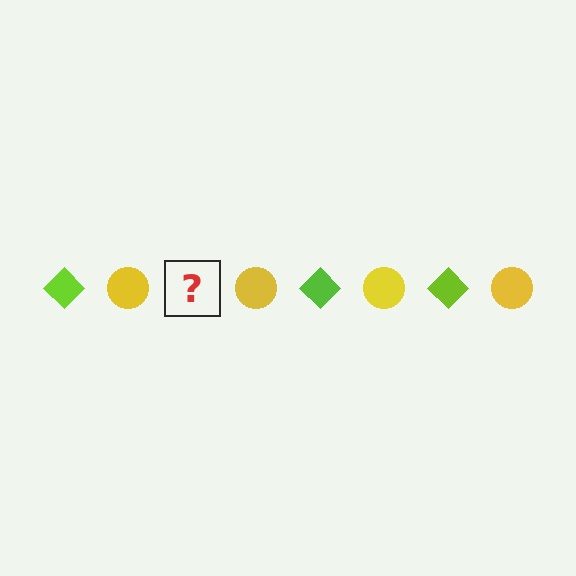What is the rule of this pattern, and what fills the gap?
The rule is that the pattern alternates between lime diamond and yellow circle. The gap should be filled with a lime diamond.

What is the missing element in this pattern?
The missing element is a lime diamond.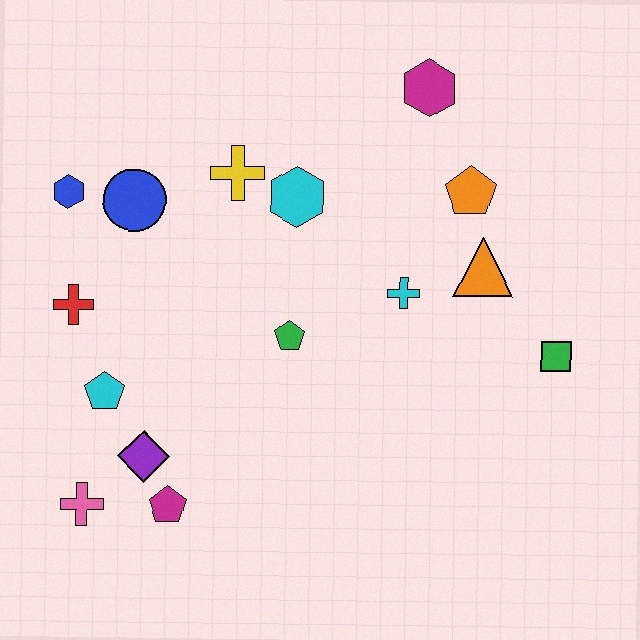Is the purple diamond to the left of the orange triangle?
Yes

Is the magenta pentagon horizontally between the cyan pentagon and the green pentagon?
Yes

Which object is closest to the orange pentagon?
The orange triangle is closest to the orange pentagon.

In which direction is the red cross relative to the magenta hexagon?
The red cross is to the left of the magenta hexagon.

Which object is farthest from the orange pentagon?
The pink cross is farthest from the orange pentagon.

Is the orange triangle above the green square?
Yes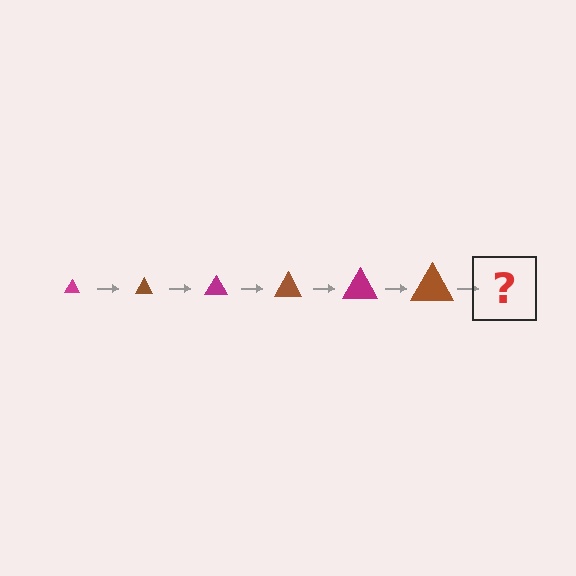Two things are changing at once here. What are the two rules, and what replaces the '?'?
The two rules are that the triangle grows larger each step and the color cycles through magenta and brown. The '?' should be a magenta triangle, larger than the previous one.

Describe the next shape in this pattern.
It should be a magenta triangle, larger than the previous one.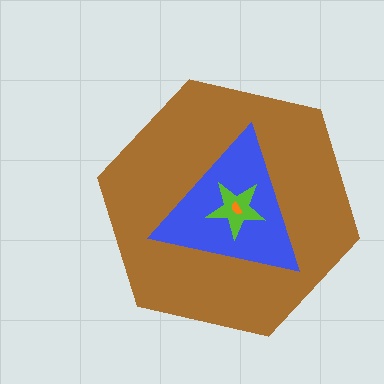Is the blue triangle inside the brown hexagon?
Yes.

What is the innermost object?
The orange semicircle.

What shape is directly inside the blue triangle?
The lime star.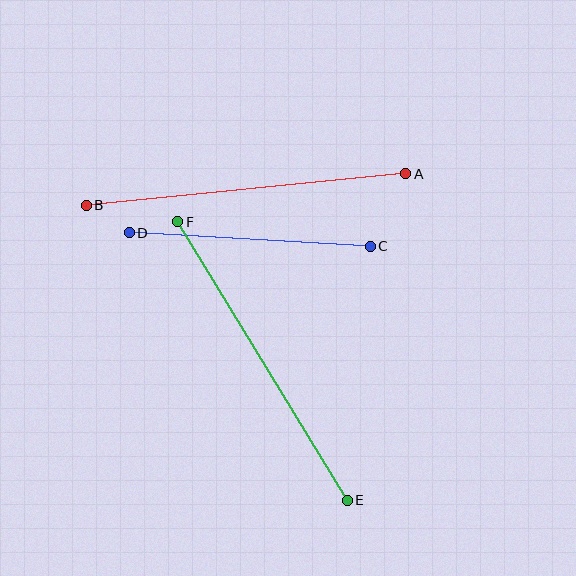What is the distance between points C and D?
The distance is approximately 241 pixels.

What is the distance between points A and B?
The distance is approximately 321 pixels.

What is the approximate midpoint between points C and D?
The midpoint is at approximately (250, 239) pixels.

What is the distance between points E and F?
The distance is approximately 326 pixels.